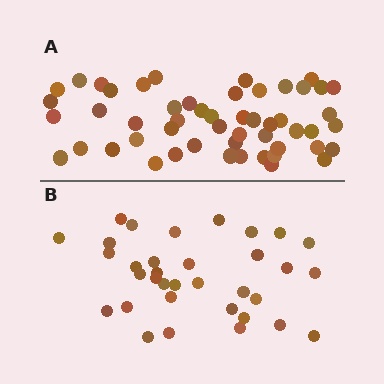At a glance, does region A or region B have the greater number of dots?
Region A (the top region) has more dots.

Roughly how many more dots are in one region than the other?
Region A has approximately 20 more dots than region B.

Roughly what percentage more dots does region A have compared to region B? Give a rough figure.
About 55% more.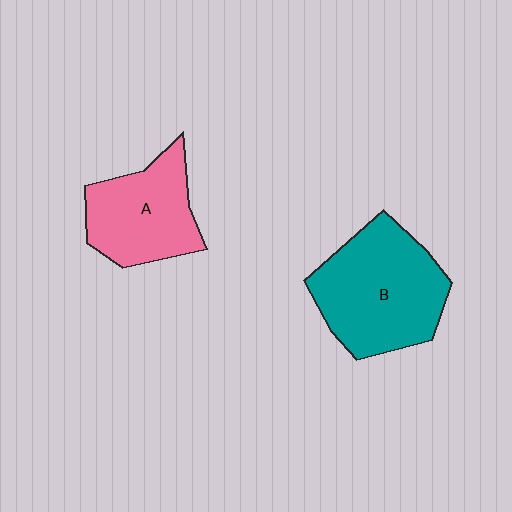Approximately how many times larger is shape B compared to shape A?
Approximately 1.4 times.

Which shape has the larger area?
Shape B (teal).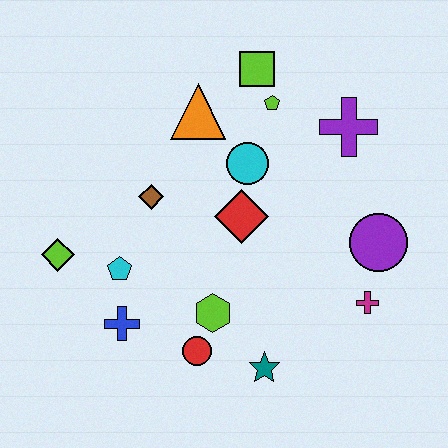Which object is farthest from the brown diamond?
The magenta cross is farthest from the brown diamond.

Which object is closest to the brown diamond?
The cyan pentagon is closest to the brown diamond.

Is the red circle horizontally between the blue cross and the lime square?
Yes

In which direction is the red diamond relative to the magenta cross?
The red diamond is to the left of the magenta cross.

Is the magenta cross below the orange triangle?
Yes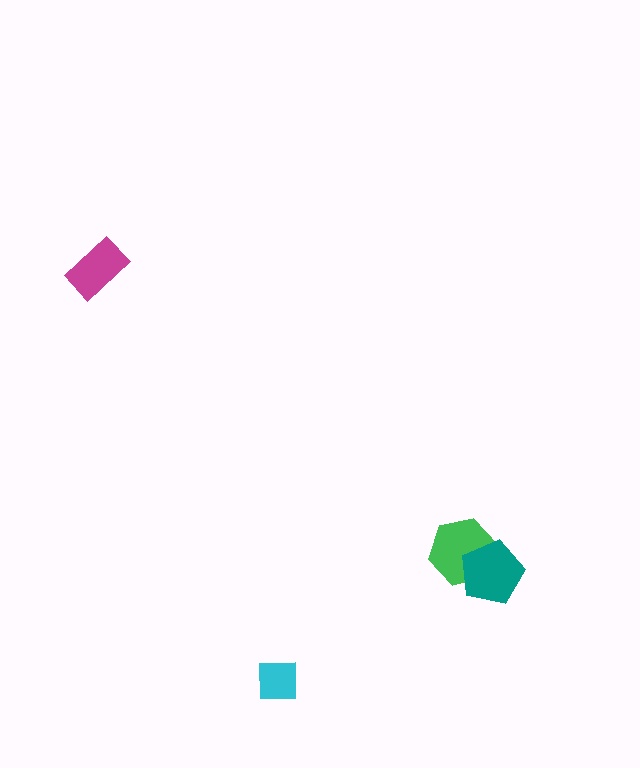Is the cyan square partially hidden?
No, no other shape covers it.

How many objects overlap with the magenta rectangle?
0 objects overlap with the magenta rectangle.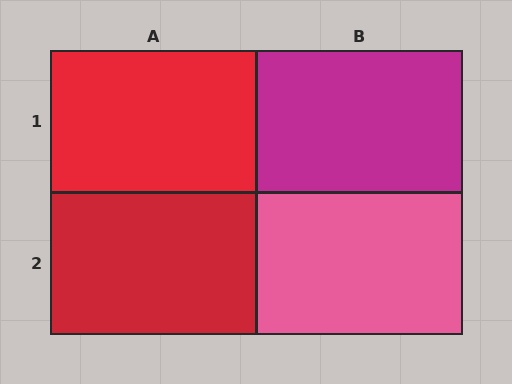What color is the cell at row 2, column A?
Red.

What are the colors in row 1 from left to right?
Red, magenta.